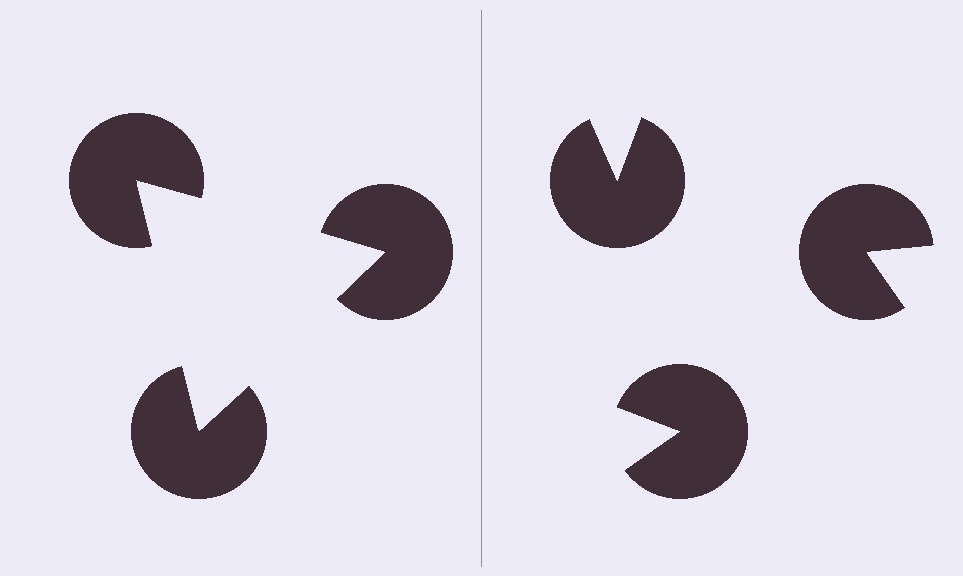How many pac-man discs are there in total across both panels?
6 — 3 on each side.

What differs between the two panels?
The pac-man discs are positioned identically on both sides; only the wedge orientations differ. On the left they align to a triangle; on the right they are misaligned.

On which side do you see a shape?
An illusory triangle appears on the left side. On the right side the wedge cuts are rotated, so no coherent shape forms.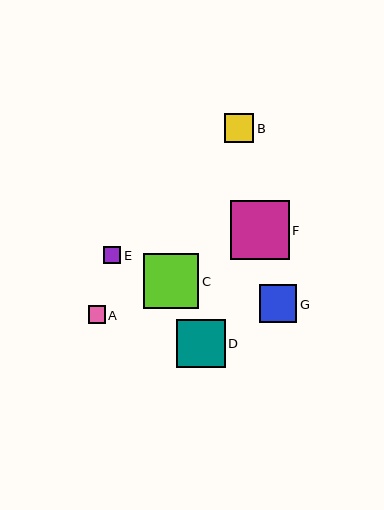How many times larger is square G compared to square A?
Square G is approximately 2.2 times the size of square A.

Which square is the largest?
Square F is the largest with a size of approximately 59 pixels.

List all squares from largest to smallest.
From largest to smallest: F, C, D, G, B, A, E.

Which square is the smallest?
Square E is the smallest with a size of approximately 17 pixels.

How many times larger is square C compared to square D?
Square C is approximately 1.1 times the size of square D.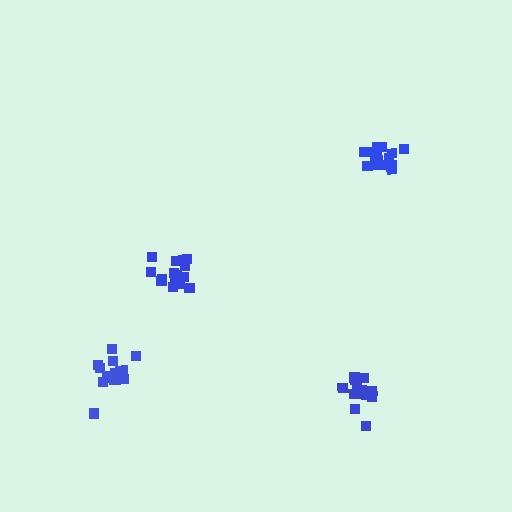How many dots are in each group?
Group 1: 15 dots, Group 2: 14 dots, Group 3: 17 dots, Group 4: 15 dots (61 total).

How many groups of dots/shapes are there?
There are 4 groups.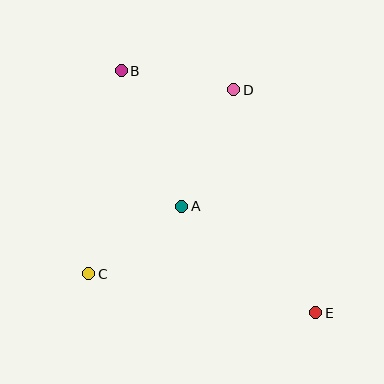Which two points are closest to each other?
Points B and D are closest to each other.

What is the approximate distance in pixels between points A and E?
The distance between A and E is approximately 171 pixels.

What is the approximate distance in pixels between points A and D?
The distance between A and D is approximately 128 pixels.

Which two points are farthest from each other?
Points B and E are farthest from each other.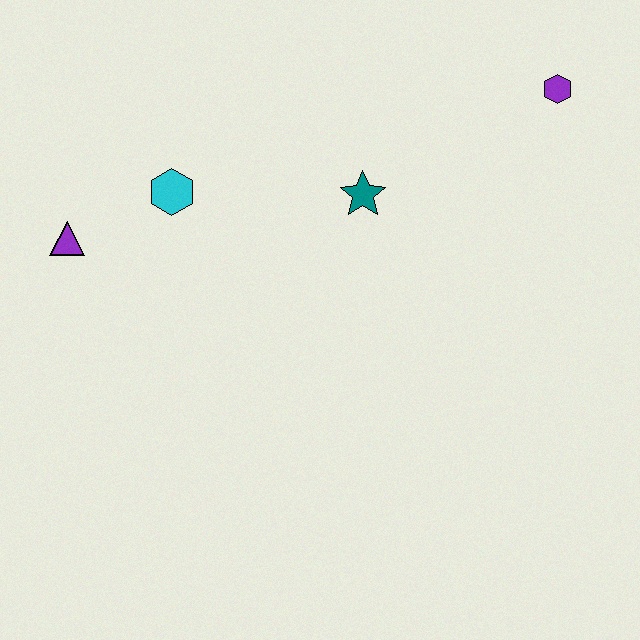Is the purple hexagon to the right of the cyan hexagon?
Yes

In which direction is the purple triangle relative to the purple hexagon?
The purple triangle is to the left of the purple hexagon.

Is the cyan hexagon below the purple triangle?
No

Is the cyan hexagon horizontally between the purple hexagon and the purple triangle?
Yes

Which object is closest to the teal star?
The cyan hexagon is closest to the teal star.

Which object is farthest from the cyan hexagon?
The purple hexagon is farthest from the cyan hexagon.